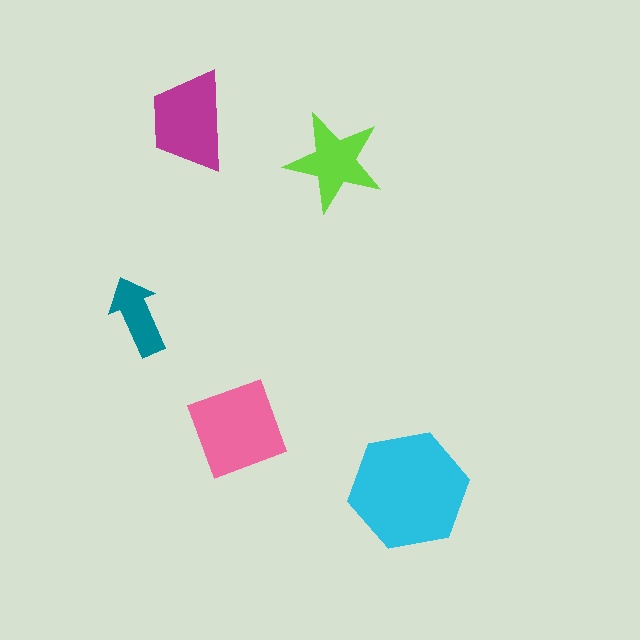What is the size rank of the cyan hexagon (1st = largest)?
1st.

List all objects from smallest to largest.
The teal arrow, the lime star, the magenta trapezoid, the pink square, the cyan hexagon.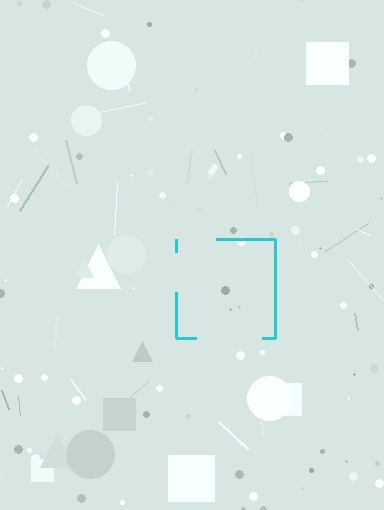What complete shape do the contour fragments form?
The contour fragments form a square.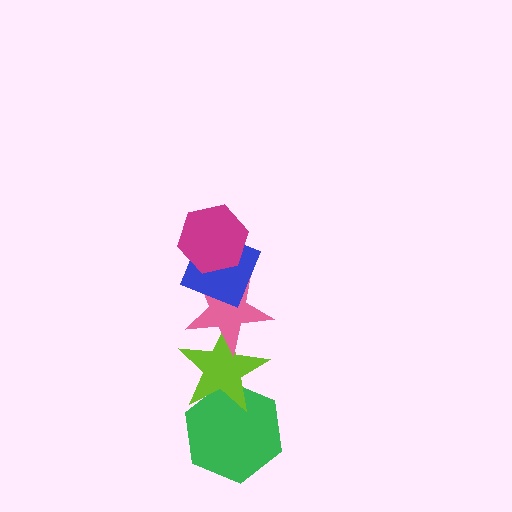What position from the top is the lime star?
The lime star is 4th from the top.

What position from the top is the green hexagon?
The green hexagon is 5th from the top.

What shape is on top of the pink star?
The blue diamond is on top of the pink star.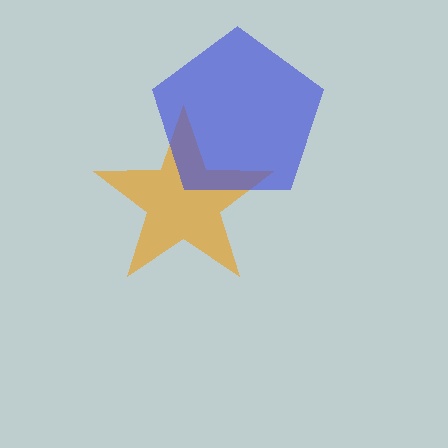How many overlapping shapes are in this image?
There are 2 overlapping shapes in the image.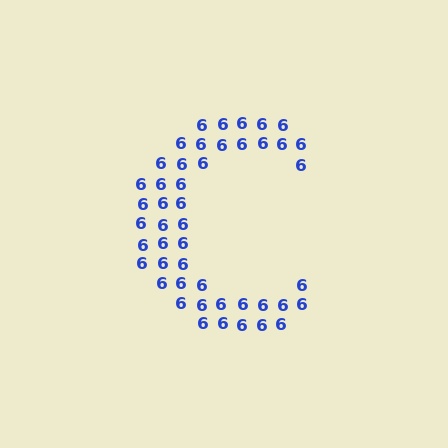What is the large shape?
The large shape is the letter C.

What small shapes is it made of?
It is made of small digit 6's.